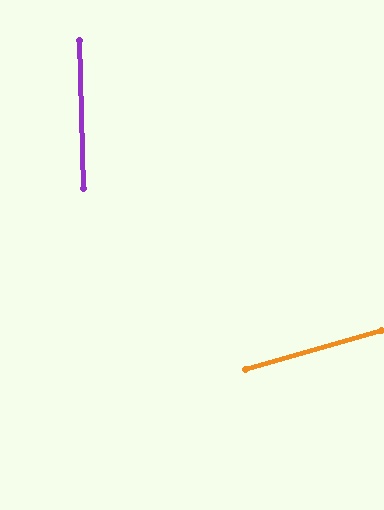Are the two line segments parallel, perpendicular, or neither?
Neither parallel nor perpendicular — they differ by about 76°.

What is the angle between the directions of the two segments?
Approximately 76 degrees.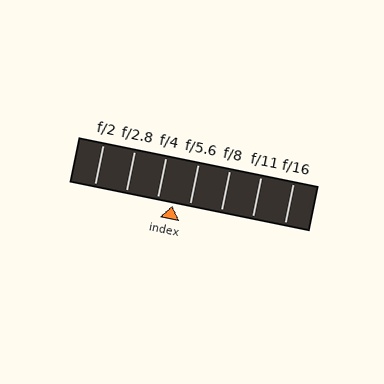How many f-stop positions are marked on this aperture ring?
There are 7 f-stop positions marked.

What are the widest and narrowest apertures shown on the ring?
The widest aperture shown is f/2 and the narrowest is f/16.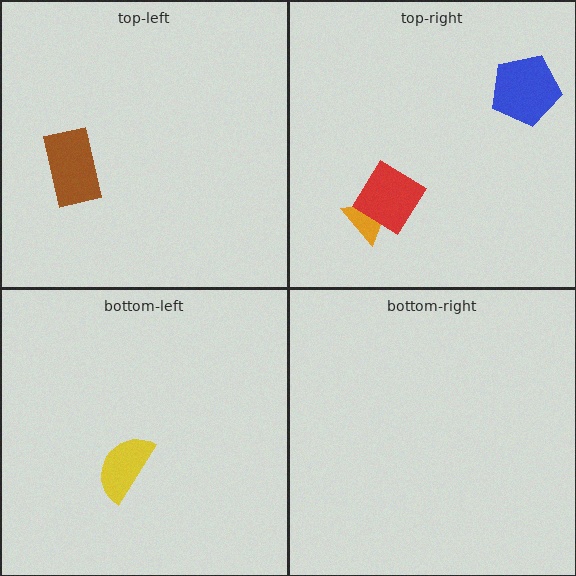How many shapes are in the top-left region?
1.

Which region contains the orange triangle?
The top-right region.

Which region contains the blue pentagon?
The top-right region.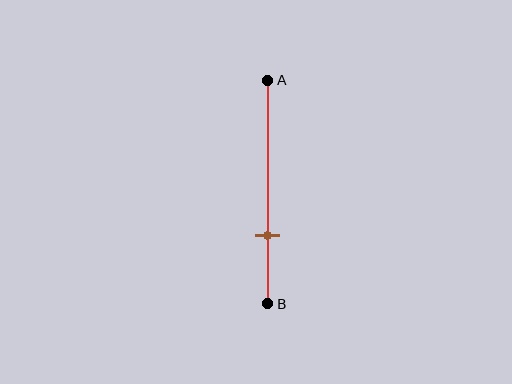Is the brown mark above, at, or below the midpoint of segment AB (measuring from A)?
The brown mark is below the midpoint of segment AB.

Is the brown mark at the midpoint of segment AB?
No, the mark is at about 70% from A, not at the 50% midpoint.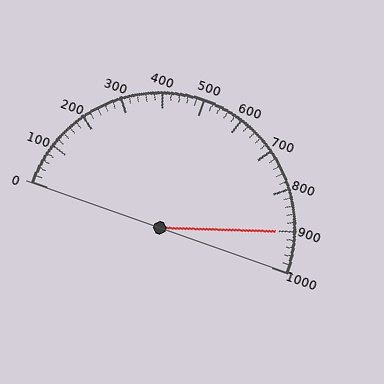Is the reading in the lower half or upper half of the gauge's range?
The reading is in the upper half of the range (0 to 1000).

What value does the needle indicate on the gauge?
The needle indicates approximately 900.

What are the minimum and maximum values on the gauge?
The gauge ranges from 0 to 1000.